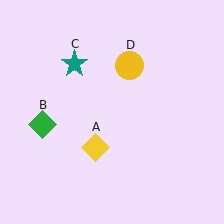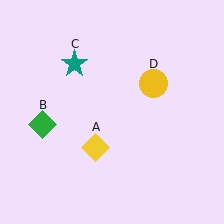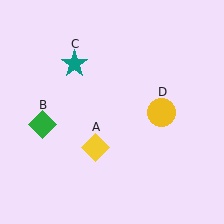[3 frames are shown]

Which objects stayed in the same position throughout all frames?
Yellow diamond (object A) and green diamond (object B) and teal star (object C) remained stationary.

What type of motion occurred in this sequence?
The yellow circle (object D) rotated clockwise around the center of the scene.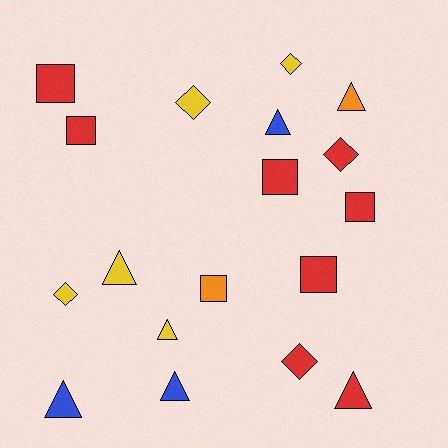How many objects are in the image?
There are 18 objects.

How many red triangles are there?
There is 1 red triangle.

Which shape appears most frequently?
Triangle, with 7 objects.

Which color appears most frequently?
Red, with 8 objects.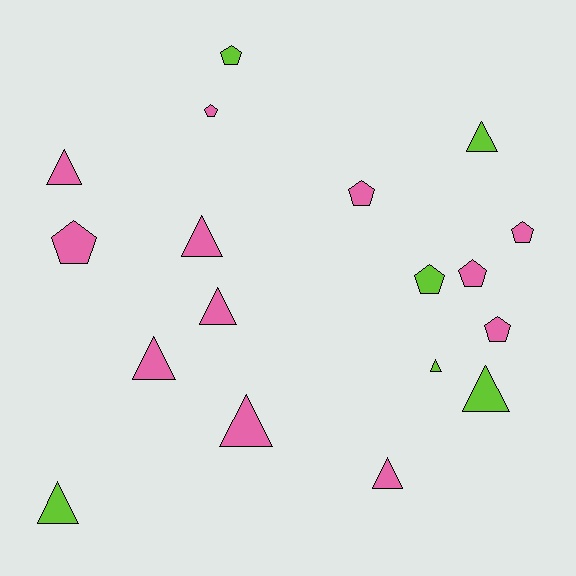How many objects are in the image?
There are 18 objects.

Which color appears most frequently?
Pink, with 12 objects.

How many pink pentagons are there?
There are 6 pink pentagons.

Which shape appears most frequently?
Triangle, with 10 objects.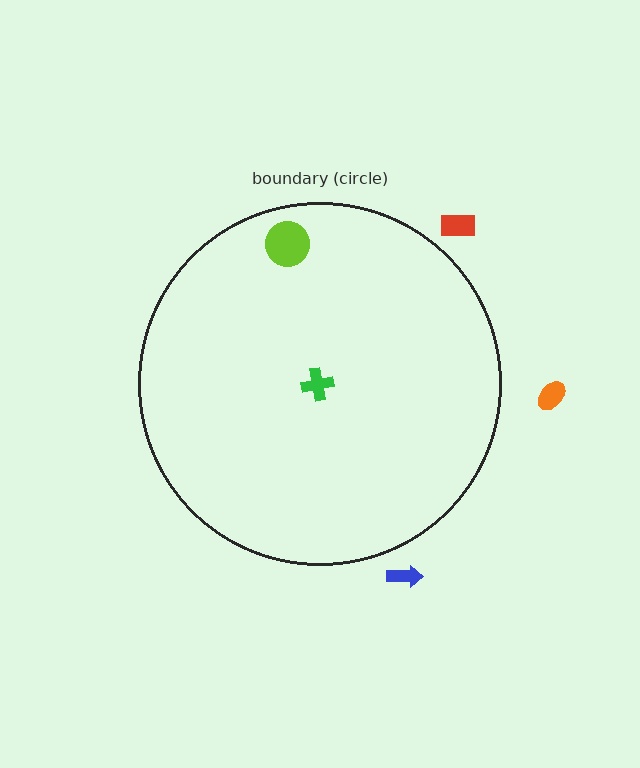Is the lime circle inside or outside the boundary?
Inside.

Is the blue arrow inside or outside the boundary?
Outside.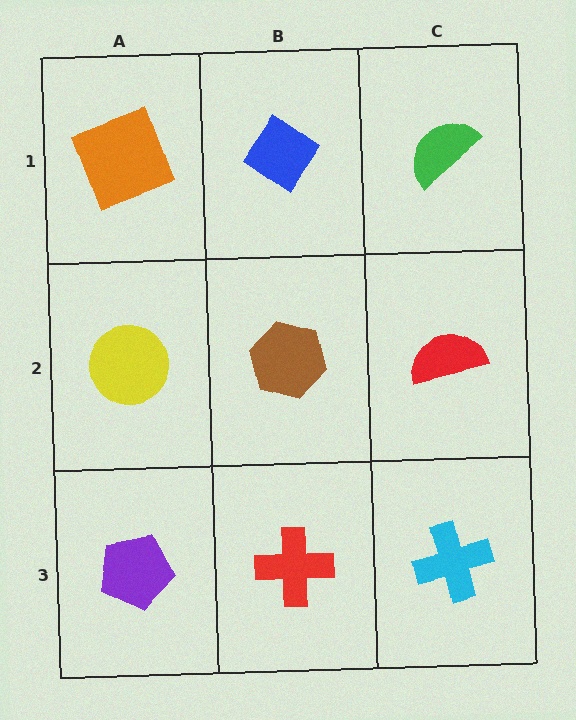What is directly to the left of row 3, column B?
A purple pentagon.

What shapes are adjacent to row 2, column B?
A blue diamond (row 1, column B), a red cross (row 3, column B), a yellow circle (row 2, column A), a red semicircle (row 2, column C).